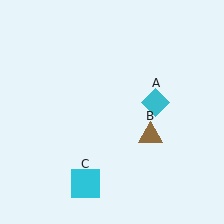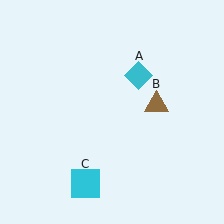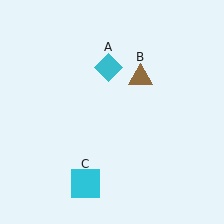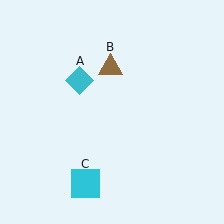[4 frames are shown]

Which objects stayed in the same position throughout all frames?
Cyan square (object C) remained stationary.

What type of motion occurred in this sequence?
The cyan diamond (object A), brown triangle (object B) rotated counterclockwise around the center of the scene.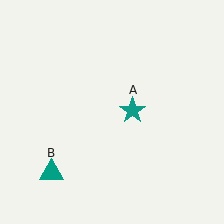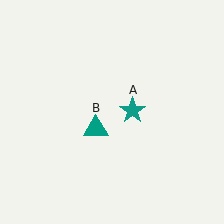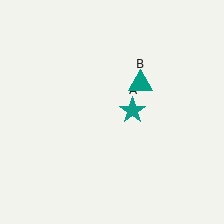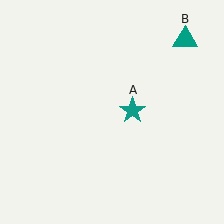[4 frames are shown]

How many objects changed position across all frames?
1 object changed position: teal triangle (object B).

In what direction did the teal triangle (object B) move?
The teal triangle (object B) moved up and to the right.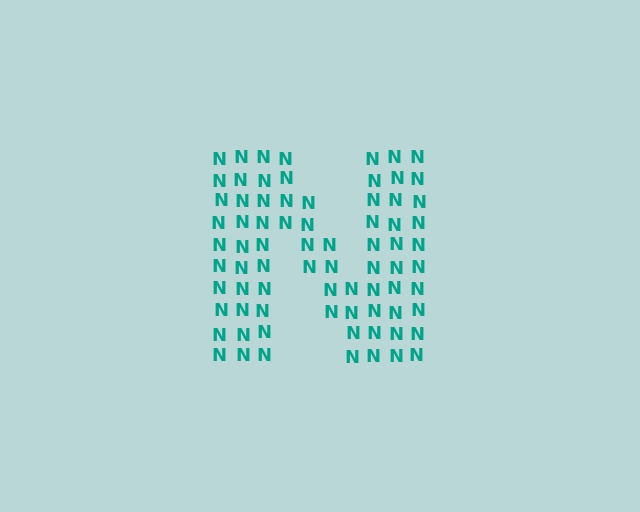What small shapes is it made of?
It is made of small letter N's.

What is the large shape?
The large shape is the letter N.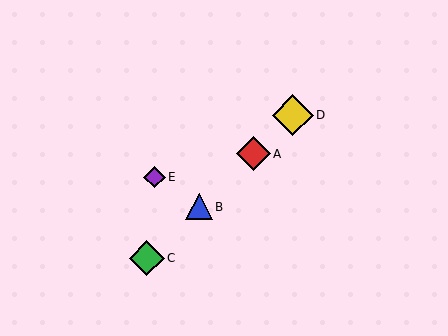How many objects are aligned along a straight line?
4 objects (A, B, C, D) are aligned along a straight line.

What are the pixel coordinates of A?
Object A is at (253, 154).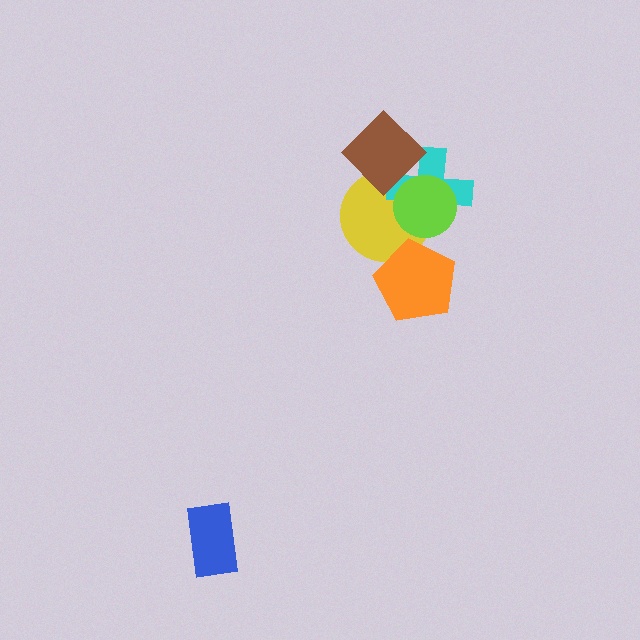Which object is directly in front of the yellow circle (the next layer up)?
The cyan cross is directly in front of the yellow circle.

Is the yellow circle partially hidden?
Yes, it is partially covered by another shape.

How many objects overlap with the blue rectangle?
0 objects overlap with the blue rectangle.